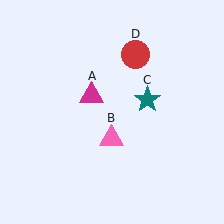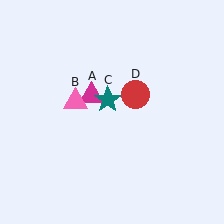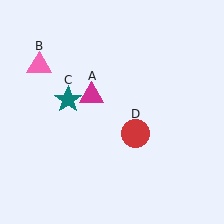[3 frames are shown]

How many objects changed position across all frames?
3 objects changed position: pink triangle (object B), teal star (object C), red circle (object D).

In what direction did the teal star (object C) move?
The teal star (object C) moved left.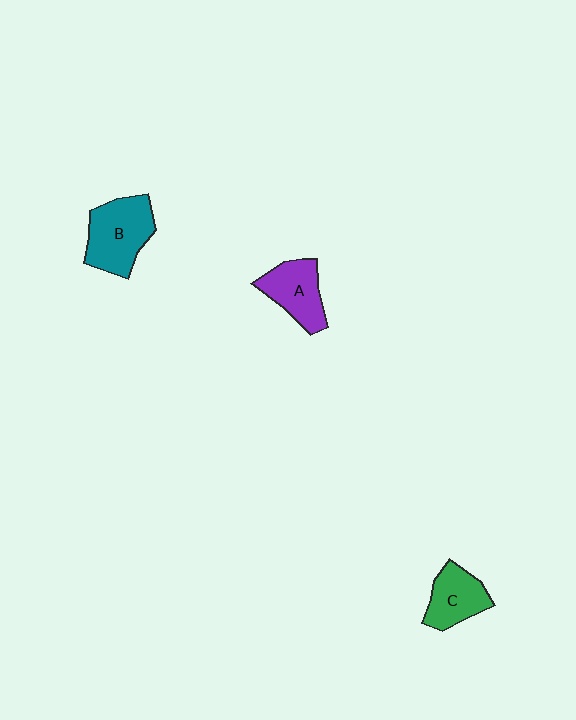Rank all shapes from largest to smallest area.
From largest to smallest: B (teal), A (purple), C (green).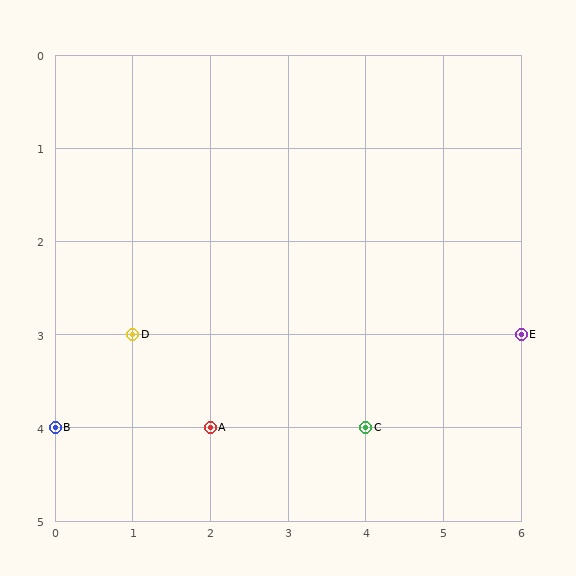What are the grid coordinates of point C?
Point C is at grid coordinates (4, 4).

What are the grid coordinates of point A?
Point A is at grid coordinates (2, 4).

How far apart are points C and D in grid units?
Points C and D are 3 columns and 1 row apart (about 3.2 grid units diagonally).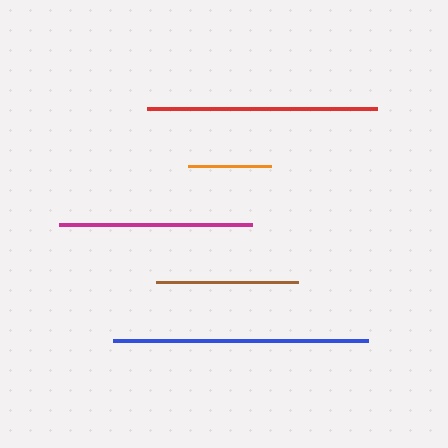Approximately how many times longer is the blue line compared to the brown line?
The blue line is approximately 1.8 times the length of the brown line.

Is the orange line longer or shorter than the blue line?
The blue line is longer than the orange line.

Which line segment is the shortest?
The orange line is the shortest at approximately 83 pixels.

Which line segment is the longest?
The blue line is the longest at approximately 254 pixels.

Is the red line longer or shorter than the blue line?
The blue line is longer than the red line.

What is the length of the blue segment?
The blue segment is approximately 254 pixels long.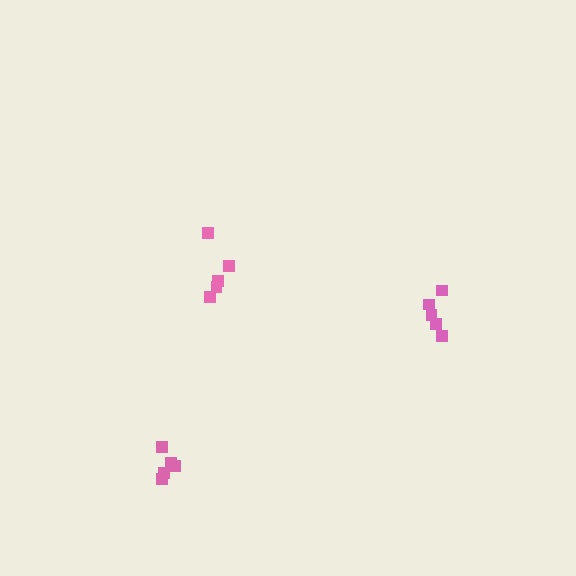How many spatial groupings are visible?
There are 3 spatial groupings.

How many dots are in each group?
Group 1: 5 dots, Group 2: 5 dots, Group 3: 5 dots (15 total).